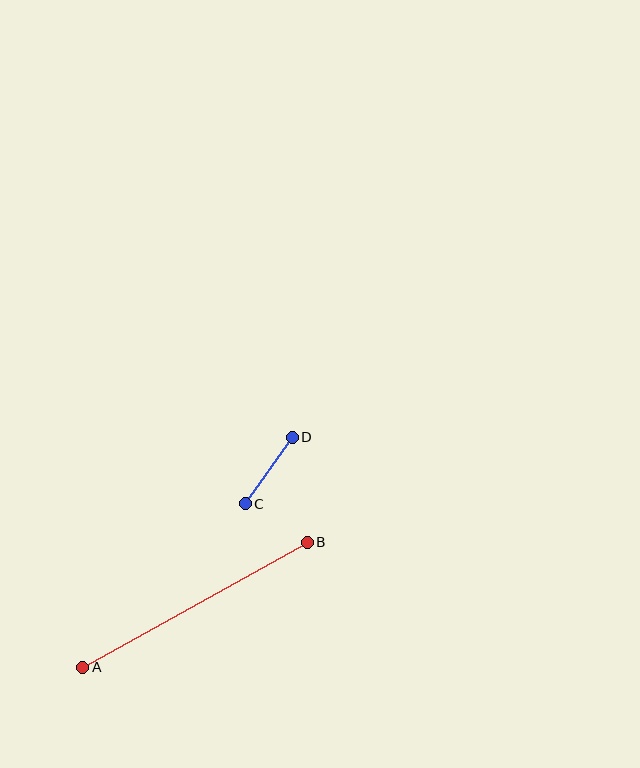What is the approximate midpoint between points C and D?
The midpoint is at approximately (269, 471) pixels.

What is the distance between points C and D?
The distance is approximately 81 pixels.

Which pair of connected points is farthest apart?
Points A and B are farthest apart.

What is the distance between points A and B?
The distance is approximately 257 pixels.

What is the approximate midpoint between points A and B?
The midpoint is at approximately (195, 605) pixels.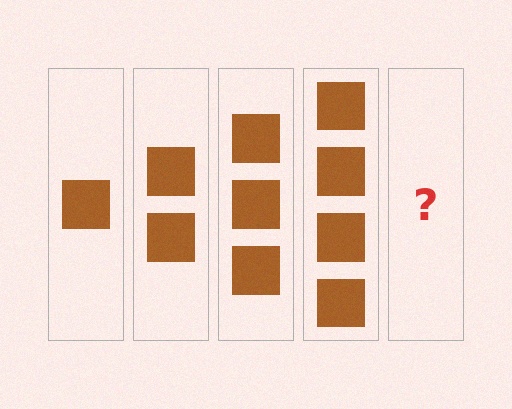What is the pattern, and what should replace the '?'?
The pattern is that each step adds one more square. The '?' should be 5 squares.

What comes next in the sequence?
The next element should be 5 squares.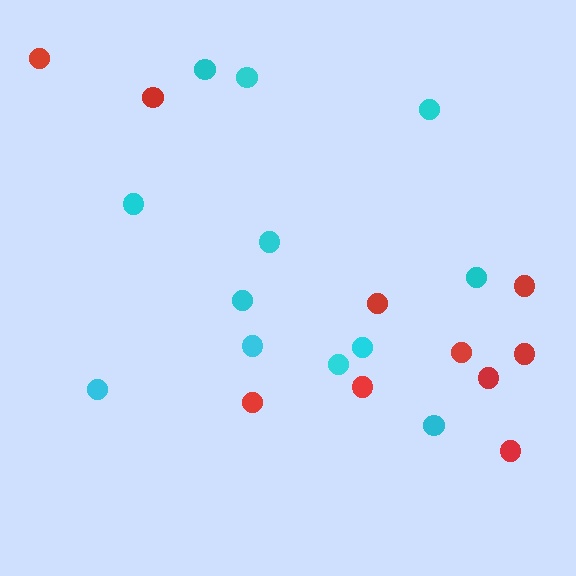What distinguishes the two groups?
There are 2 groups: one group of red circles (10) and one group of cyan circles (12).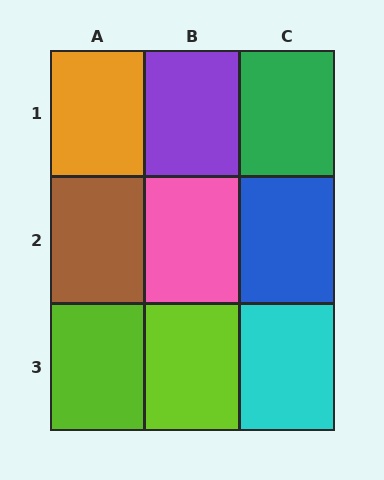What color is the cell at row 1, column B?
Purple.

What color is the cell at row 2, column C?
Blue.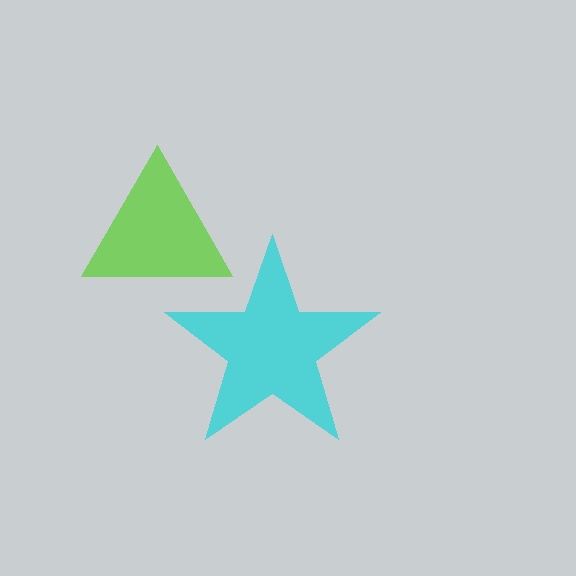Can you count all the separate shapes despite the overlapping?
Yes, there are 2 separate shapes.